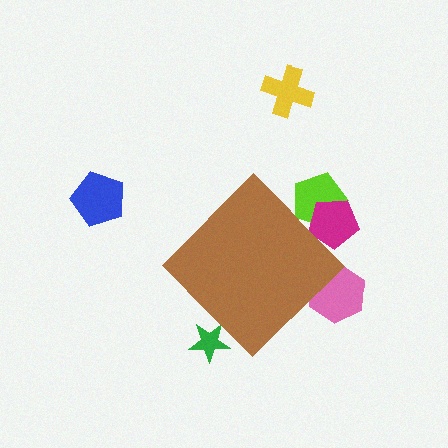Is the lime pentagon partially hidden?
Yes, the lime pentagon is partially hidden behind the brown diamond.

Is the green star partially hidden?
Yes, the green star is partially hidden behind the brown diamond.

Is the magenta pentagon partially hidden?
Yes, the magenta pentagon is partially hidden behind the brown diamond.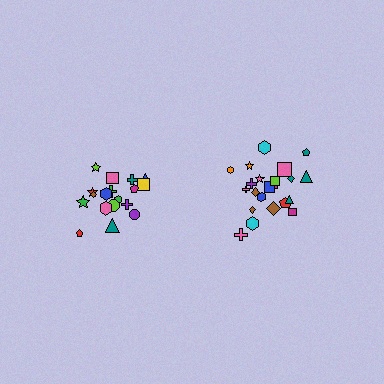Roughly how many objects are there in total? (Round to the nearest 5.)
Roughly 40 objects in total.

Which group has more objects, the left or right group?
The right group.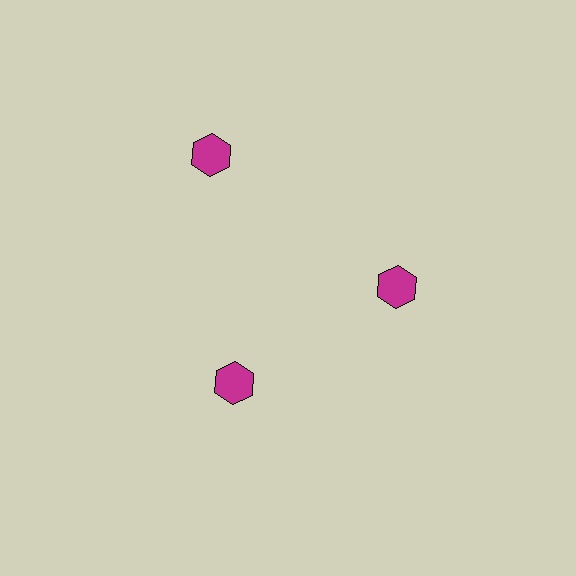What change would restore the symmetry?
The symmetry would be restored by moving it inward, back onto the ring so that all 3 hexagons sit at equal angles and equal distance from the center.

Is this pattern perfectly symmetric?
No. The 3 magenta hexagons are arranged in a ring, but one element near the 11 o'clock position is pushed outward from the center, breaking the 3-fold rotational symmetry.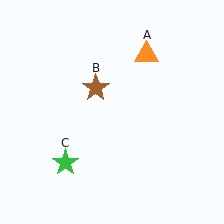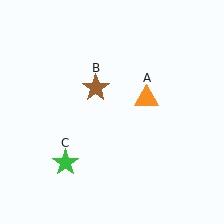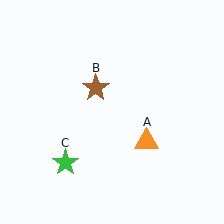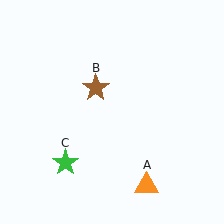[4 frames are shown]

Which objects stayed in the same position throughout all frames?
Brown star (object B) and green star (object C) remained stationary.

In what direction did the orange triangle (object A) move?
The orange triangle (object A) moved down.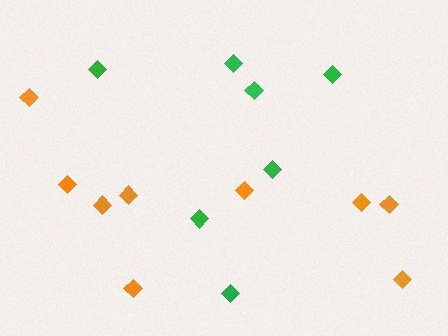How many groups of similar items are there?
There are 2 groups: one group of orange diamonds (9) and one group of green diamonds (7).